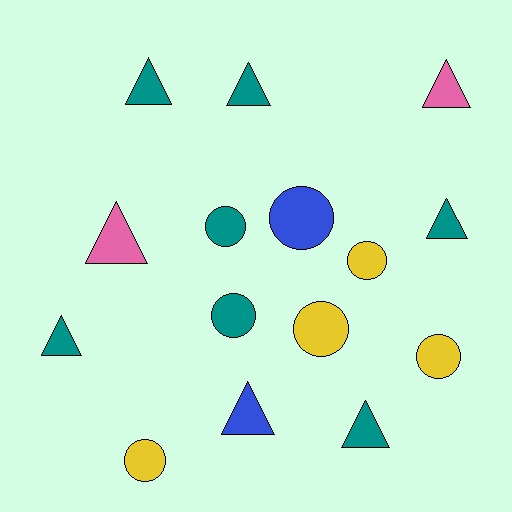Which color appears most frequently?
Teal, with 7 objects.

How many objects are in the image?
There are 15 objects.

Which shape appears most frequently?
Triangle, with 8 objects.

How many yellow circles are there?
There are 4 yellow circles.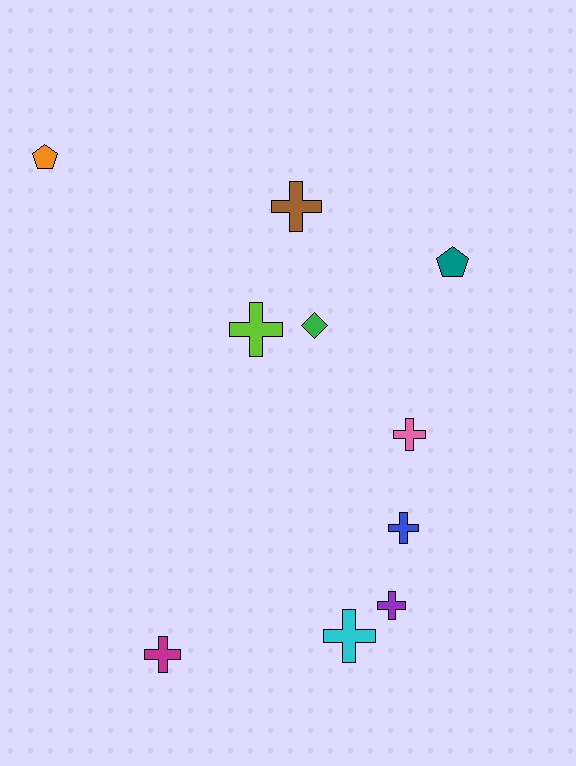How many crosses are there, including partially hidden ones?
There are 7 crosses.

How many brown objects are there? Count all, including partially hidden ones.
There is 1 brown object.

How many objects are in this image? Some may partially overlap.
There are 10 objects.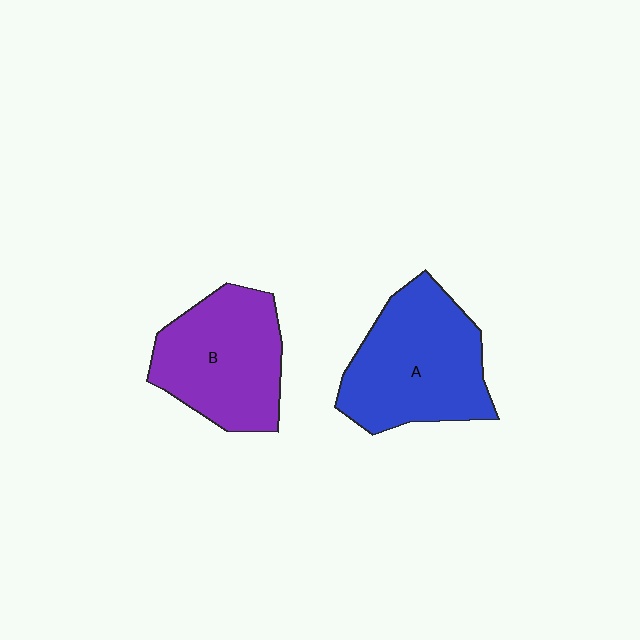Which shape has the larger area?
Shape A (blue).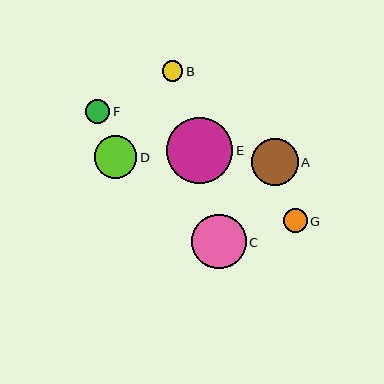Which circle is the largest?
Circle E is the largest with a size of approximately 66 pixels.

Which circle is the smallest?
Circle B is the smallest with a size of approximately 21 pixels.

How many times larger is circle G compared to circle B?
Circle G is approximately 1.2 times the size of circle B.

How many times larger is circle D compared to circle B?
Circle D is approximately 2.1 times the size of circle B.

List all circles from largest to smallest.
From largest to smallest: E, C, A, D, G, F, B.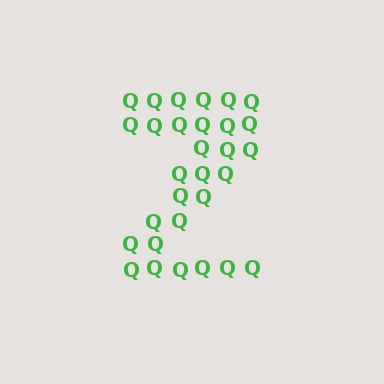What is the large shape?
The large shape is the letter Z.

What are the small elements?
The small elements are letter Q's.